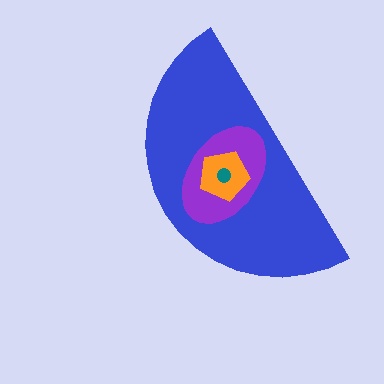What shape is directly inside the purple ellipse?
The orange pentagon.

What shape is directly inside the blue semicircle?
The purple ellipse.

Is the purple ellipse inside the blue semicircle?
Yes.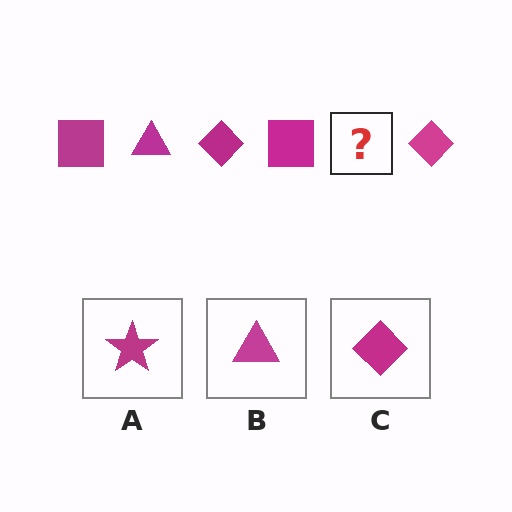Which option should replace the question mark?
Option B.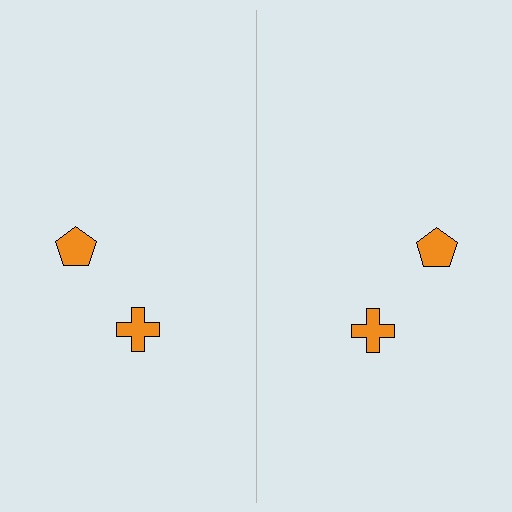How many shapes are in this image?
There are 4 shapes in this image.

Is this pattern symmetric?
Yes, this pattern has bilateral (reflection) symmetry.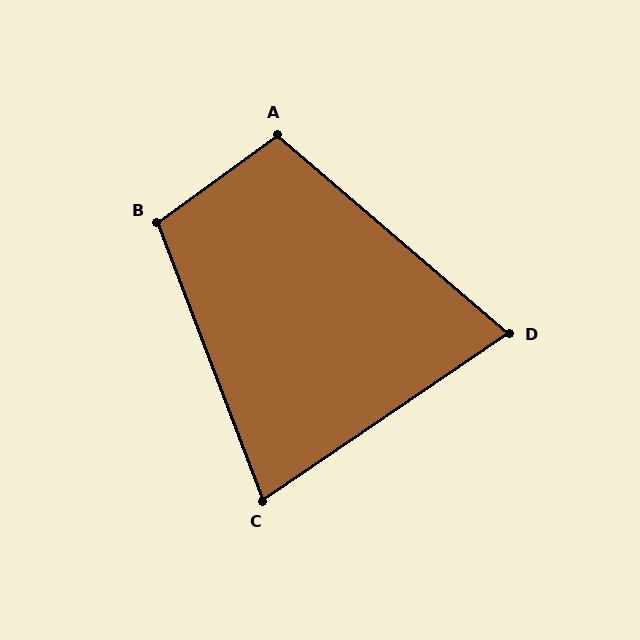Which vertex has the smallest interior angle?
D, at approximately 75 degrees.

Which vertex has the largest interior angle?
B, at approximately 105 degrees.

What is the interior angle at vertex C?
Approximately 77 degrees (acute).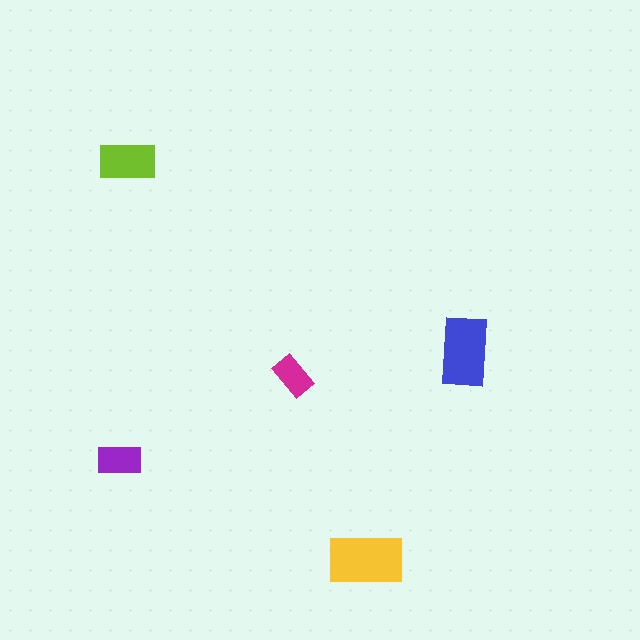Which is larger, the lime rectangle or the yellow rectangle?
The yellow one.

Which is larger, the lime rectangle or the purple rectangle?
The lime one.